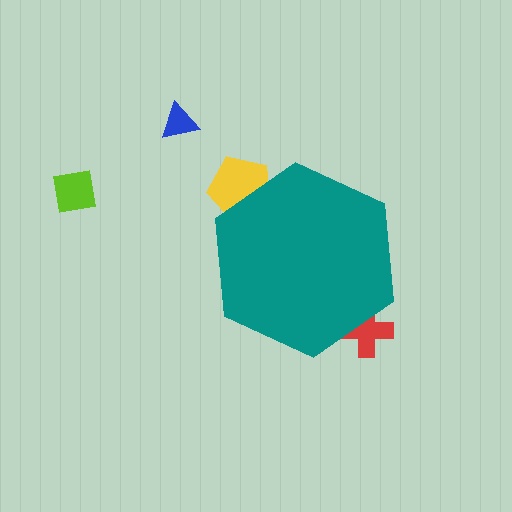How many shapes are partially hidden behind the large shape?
2 shapes are partially hidden.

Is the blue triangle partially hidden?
No, the blue triangle is fully visible.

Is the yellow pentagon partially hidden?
Yes, the yellow pentagon is partially hidden behind the teal hexagon.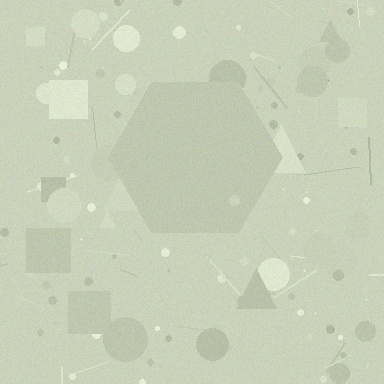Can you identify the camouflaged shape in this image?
The camouflaged shape is a hexagon.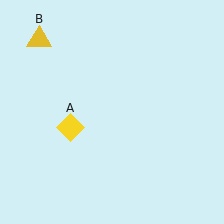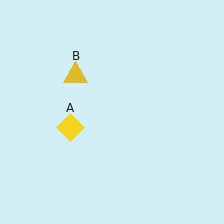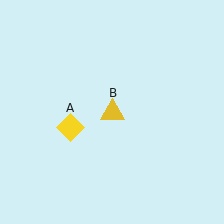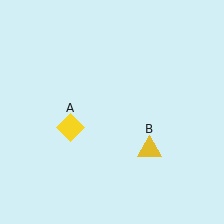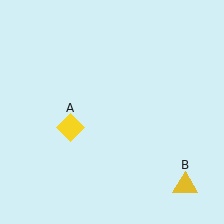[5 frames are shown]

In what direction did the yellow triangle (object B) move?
The yellow triangle (object B) moved down and to the right.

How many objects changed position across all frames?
1 object changed position: yellow triangle (object B).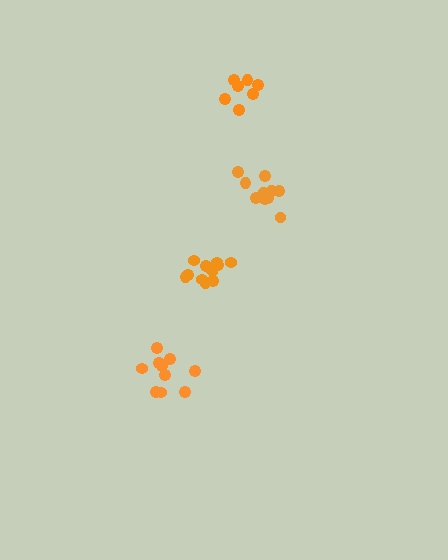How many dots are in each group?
Group 1: 11 dots, Group 2: 10 dots, Group 3: 7 dots, Group 4: 13 dots (41 total).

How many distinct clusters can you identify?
There are 4 distinct clusters.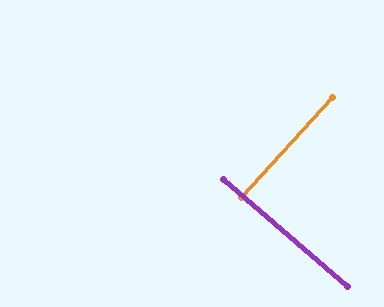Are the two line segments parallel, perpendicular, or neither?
Perpendicular — they meet at approximately 88°.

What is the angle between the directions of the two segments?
Approximately 88 degrees.